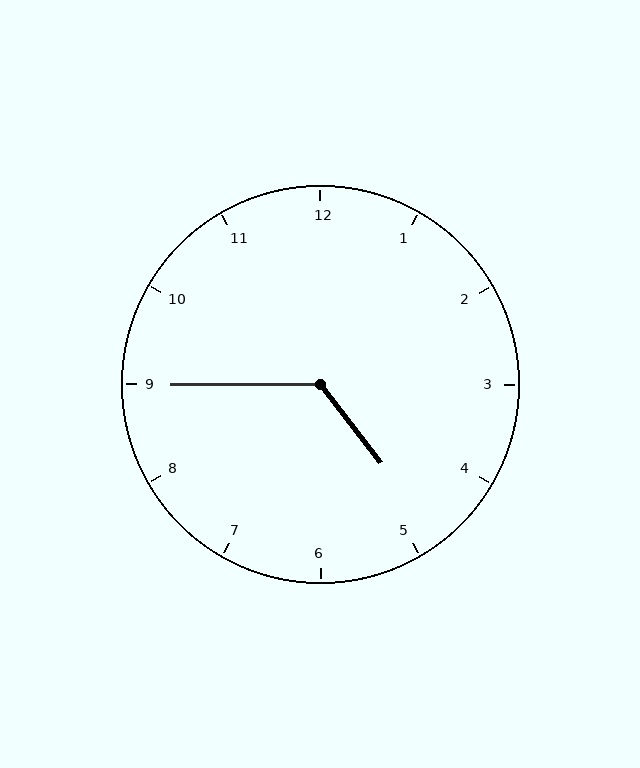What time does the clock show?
4:45.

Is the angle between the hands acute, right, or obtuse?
It is obtuse.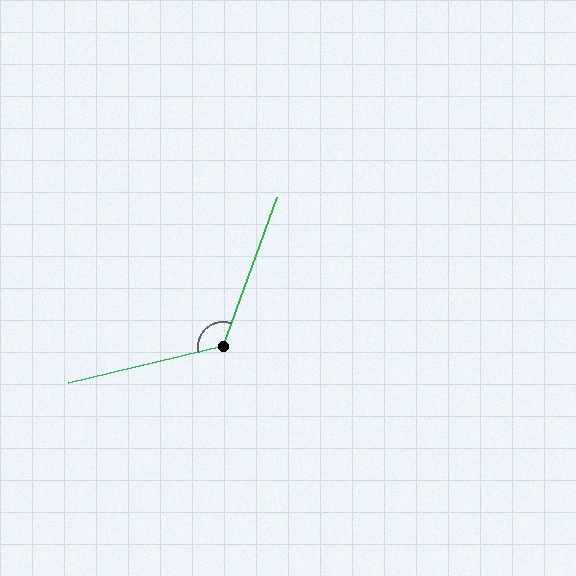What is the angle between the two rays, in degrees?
Approximately 123 degrees.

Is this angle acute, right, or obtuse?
It is obtuse.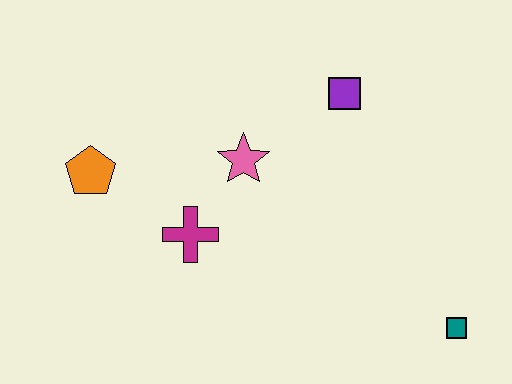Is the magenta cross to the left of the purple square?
Yes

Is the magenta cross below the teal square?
No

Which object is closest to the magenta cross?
The pink star is closest to the magenta cross.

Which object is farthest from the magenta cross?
The teal square is farthest from the magenta cross.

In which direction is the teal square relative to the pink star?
The teal square is to the right of the pink star.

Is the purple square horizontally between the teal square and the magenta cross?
Yes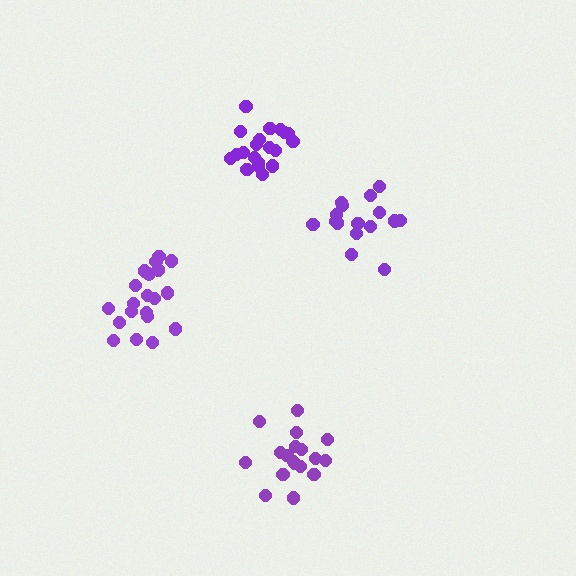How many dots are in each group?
Group 1: 19 dots, Group 2: 20 dots, Group 3: 16 dots, Group 4: 20 dots (75 total).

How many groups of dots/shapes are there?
There are 4 groups.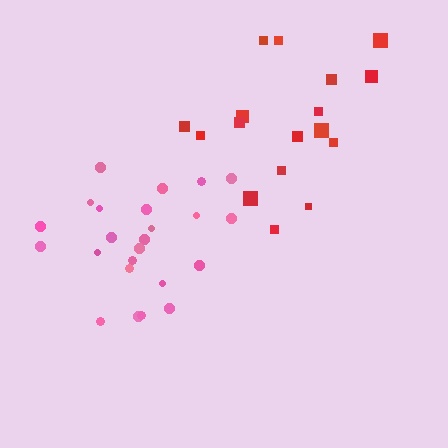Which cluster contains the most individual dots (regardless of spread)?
Pink (25).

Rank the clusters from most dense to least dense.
pink, red.